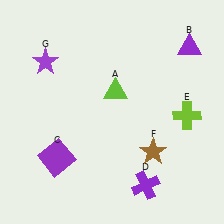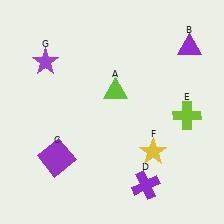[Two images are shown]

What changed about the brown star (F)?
In Image 1, F is brown. In Image 2, it changed to yellow.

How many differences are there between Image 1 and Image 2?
There is 1 difference between the two images.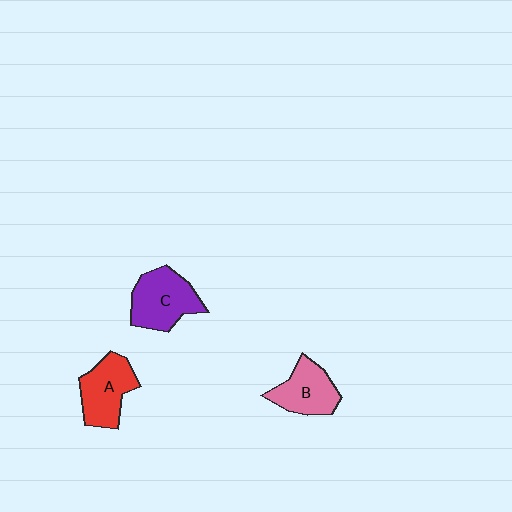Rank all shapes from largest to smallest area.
From largest to smallest: C (purple), A (red), B (pink).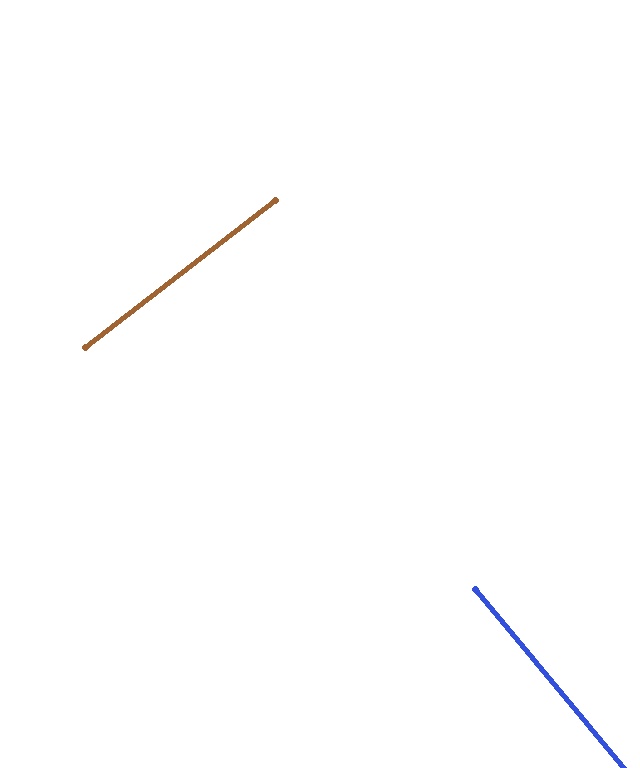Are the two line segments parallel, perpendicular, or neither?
Perpendicular — they meet at approximately 88°.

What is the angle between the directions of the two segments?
Approximately 88 degrees.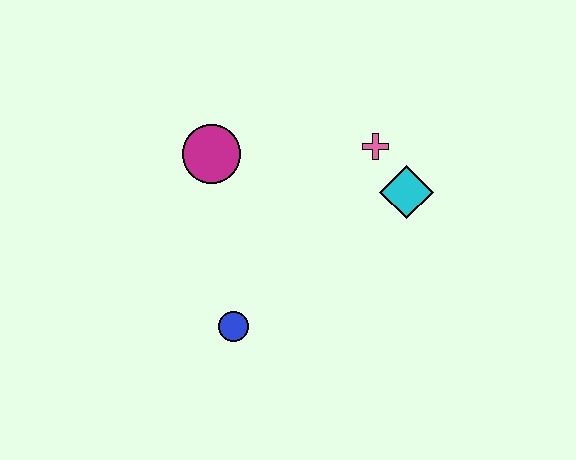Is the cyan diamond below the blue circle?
No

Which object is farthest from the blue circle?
The pink cross is farthest from the blue circle.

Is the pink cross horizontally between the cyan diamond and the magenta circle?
Yes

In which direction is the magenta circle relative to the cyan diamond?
The magenta circle is to the left of the cyan diamond.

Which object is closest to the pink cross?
The cyan diamond is closest to the pink cross.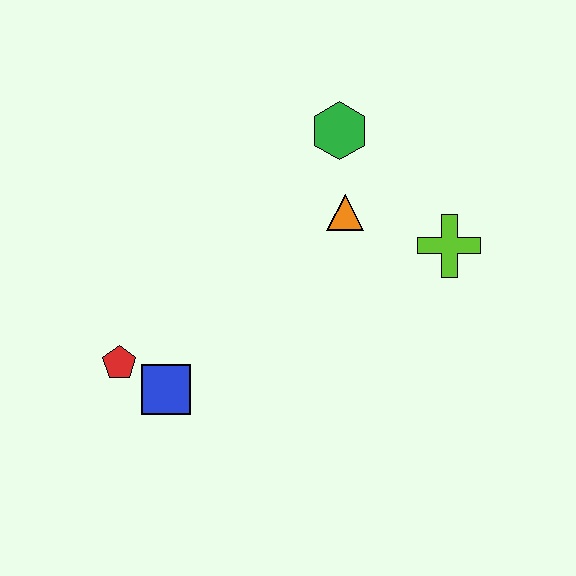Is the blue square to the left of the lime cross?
Yes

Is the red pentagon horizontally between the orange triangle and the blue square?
No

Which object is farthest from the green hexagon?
The red pentagon is farthest from the green hexagon.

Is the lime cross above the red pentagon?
Yes